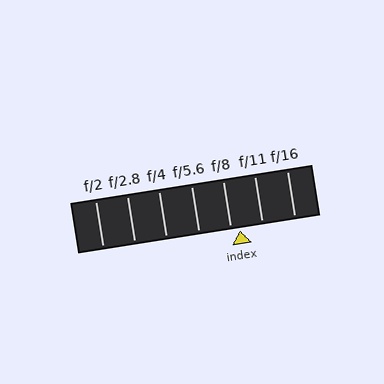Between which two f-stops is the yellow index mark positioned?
The index mark is between f/8 and f/11.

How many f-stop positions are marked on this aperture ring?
There are 7 f-stop positions marked.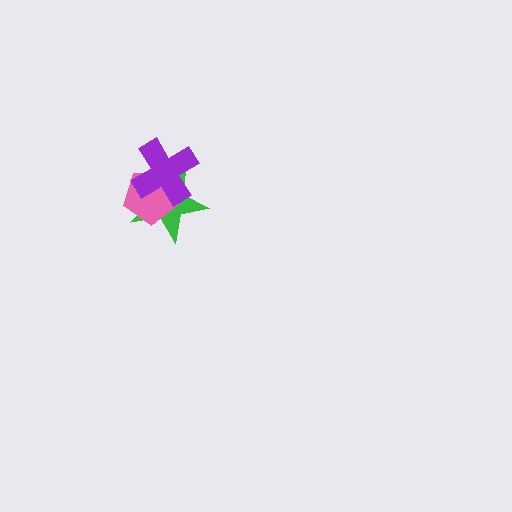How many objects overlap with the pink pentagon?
2 objects overlap with the pink pentagon.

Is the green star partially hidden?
Yes, it is partially covered by another shape.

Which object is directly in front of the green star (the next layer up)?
The pink pentagon is directly in front of the green star.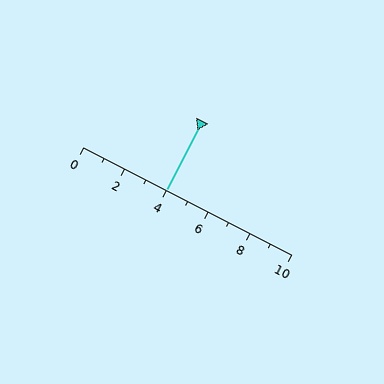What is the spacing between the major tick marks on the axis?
The major ticks are spaced 2 apart.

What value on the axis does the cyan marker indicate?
The marker indicates approximately 4.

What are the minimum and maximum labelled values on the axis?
The axis runs from 0 to 10.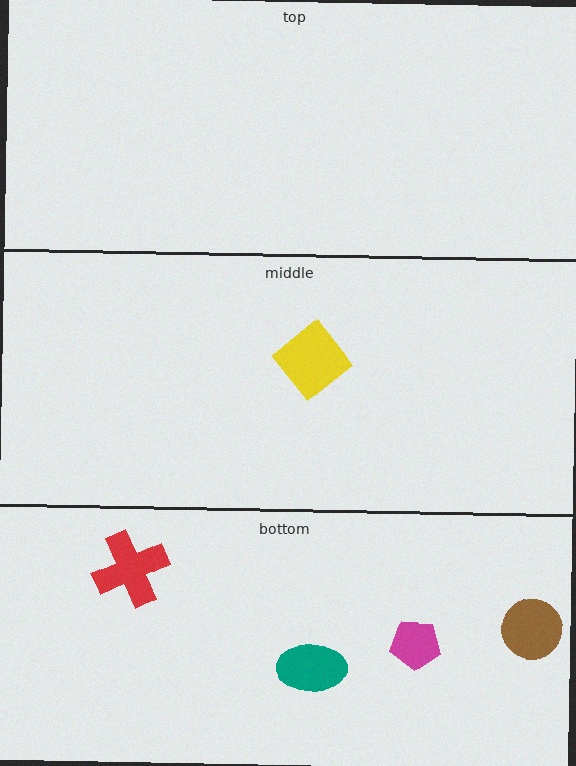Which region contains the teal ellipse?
The bottom region.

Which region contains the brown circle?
The bottom region.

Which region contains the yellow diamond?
The middle region.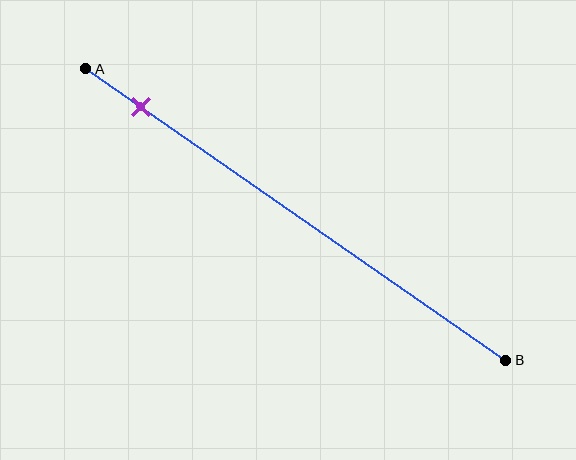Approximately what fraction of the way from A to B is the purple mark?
The purple mark is approximately 15% of the way from A to B.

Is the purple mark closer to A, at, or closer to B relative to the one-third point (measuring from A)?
The purple mark is closer to point A than the one-third point of segment AB.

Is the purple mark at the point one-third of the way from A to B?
No, the mark is at about 15% from A, not at the 33% one-third point.